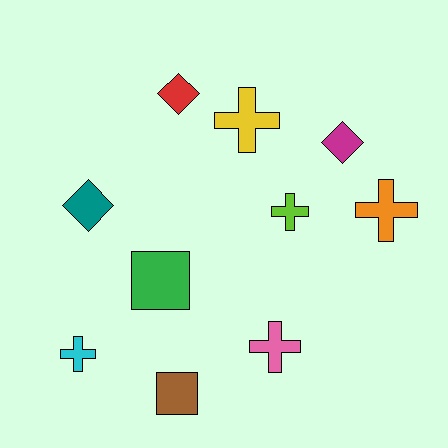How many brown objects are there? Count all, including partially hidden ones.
There is 1 brown object.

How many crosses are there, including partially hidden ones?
There are 5 crosses.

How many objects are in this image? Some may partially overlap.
There are 10 objects.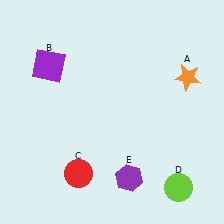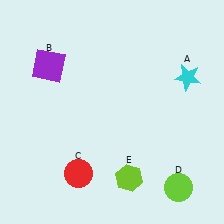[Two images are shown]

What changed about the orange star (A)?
In Image 1, A is orange. In Image 2, it changed to cyan.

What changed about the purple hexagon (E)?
In Image 1, E is purple. In Image 2, it changed to lime.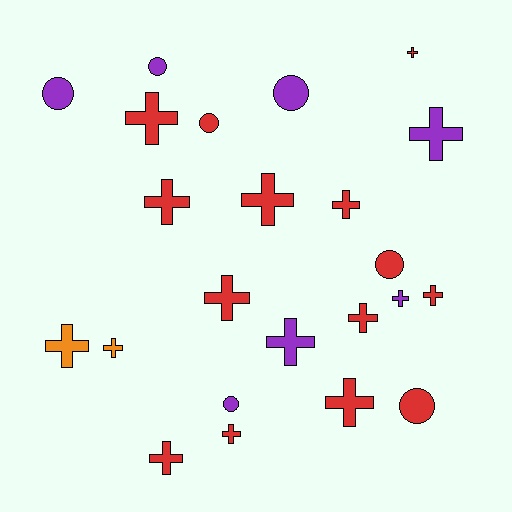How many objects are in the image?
There are 23 objects.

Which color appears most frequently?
Red, with 14 objects.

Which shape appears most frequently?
Cross, with 16 objects.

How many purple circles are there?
There are 4 purple circles.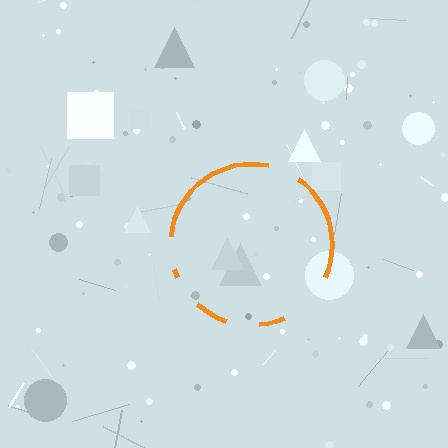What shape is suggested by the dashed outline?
The dashed outline suggests a circle.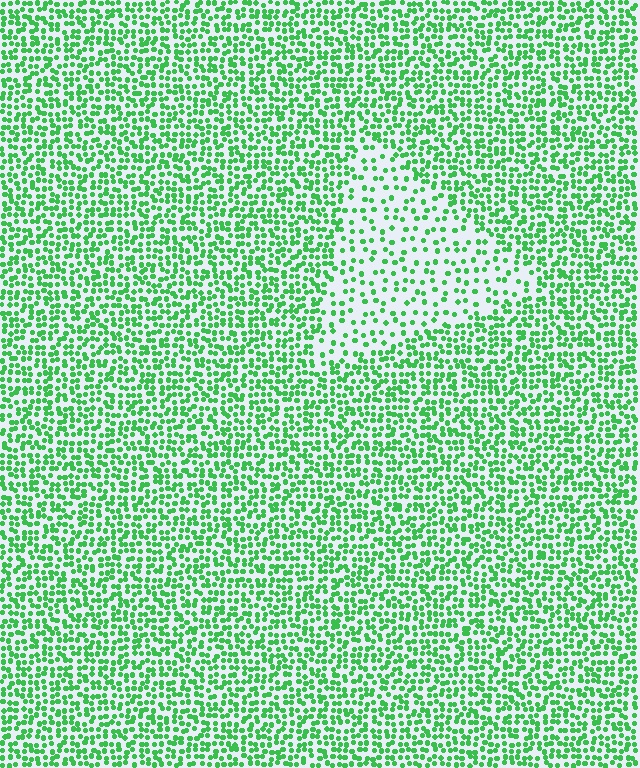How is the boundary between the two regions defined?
The boundary is defined by a change in element density (approximately 2.2x ratio). All elements are the same color, size, and shape.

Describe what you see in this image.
The image contains small green elements arranged at two different densities. A triangle-shaped region is visible where the elements are less densely packed than the surrounding area.